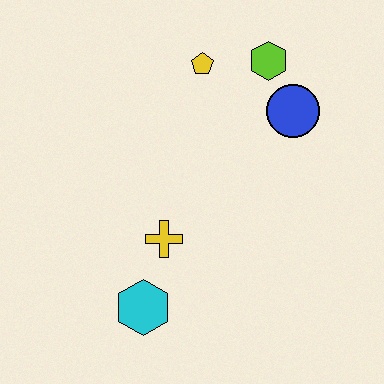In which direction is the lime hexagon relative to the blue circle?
The lime hexagon is above the blue circle.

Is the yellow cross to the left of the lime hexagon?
Yes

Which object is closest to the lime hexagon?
The blue circle is closest to the lime hexagon.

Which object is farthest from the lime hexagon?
The cyan hexagon is farthest from the lime hexagon.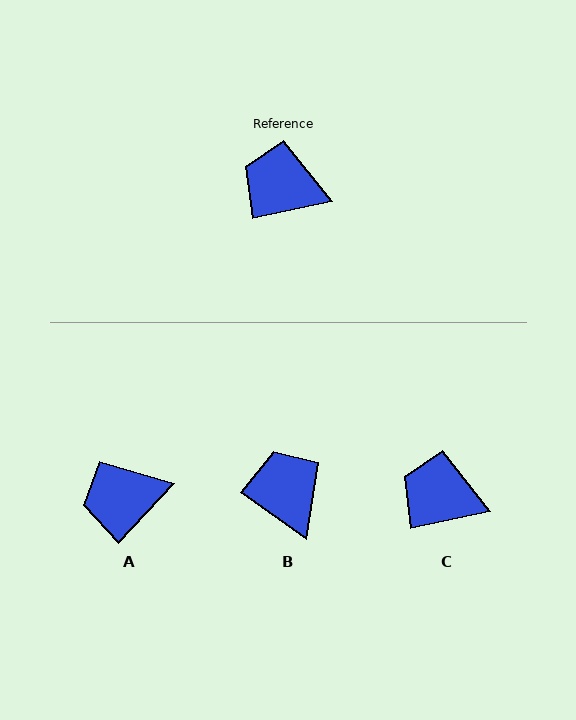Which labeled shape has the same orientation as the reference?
C.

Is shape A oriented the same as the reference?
No, it is off by about 35 degrees.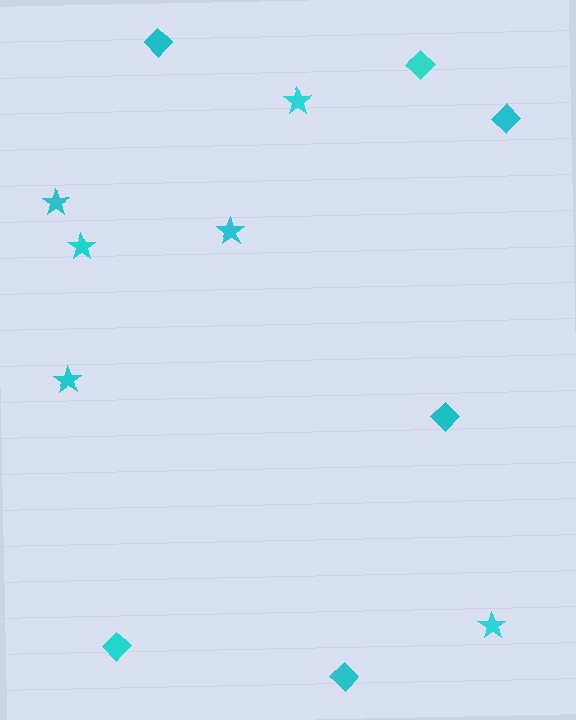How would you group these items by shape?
There are 2 groups: one group of diamonds (6) and one group of stars (6).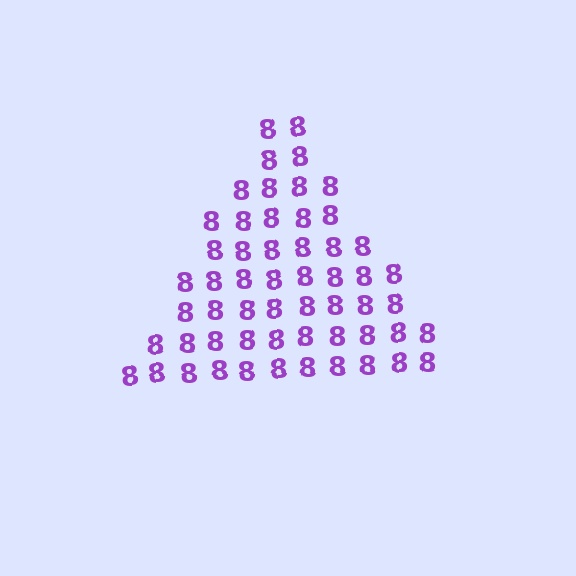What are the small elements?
The small elements are digit 8's.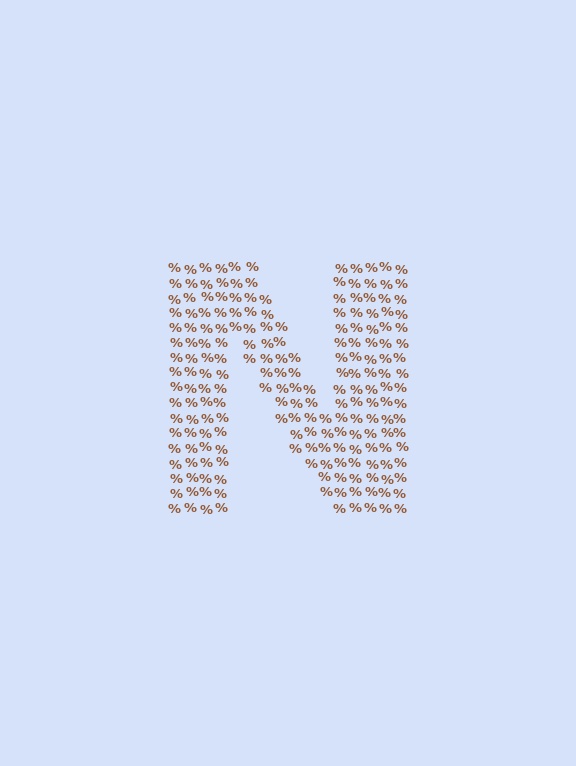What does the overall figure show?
The overall figure shows the letter N.